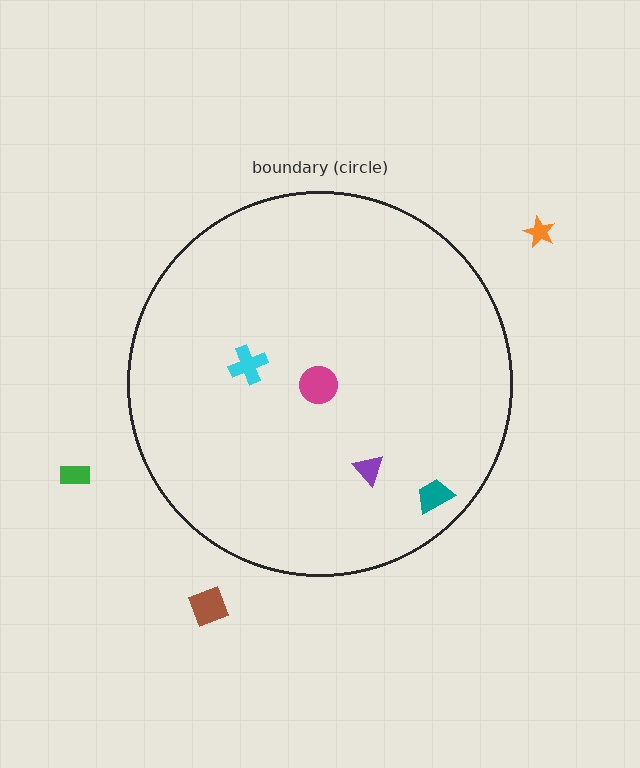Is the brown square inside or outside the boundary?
Outside.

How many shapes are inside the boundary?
4 inside, 3 outside.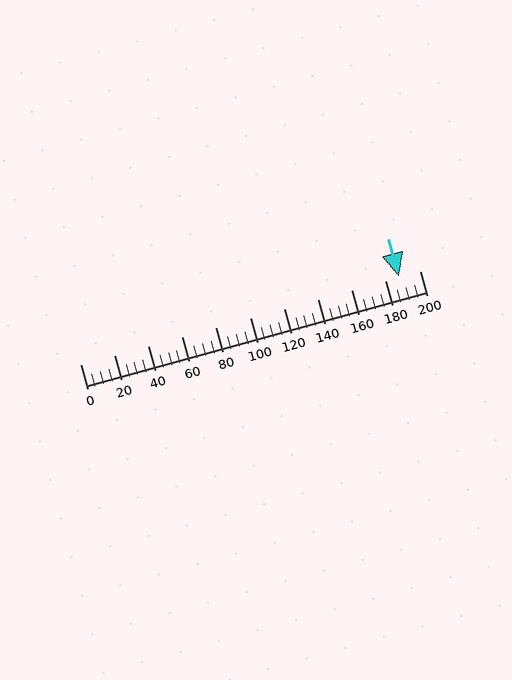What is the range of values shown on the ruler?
The ruler shows values from 0 to 200.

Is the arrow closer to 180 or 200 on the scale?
The arrow is closer to 180.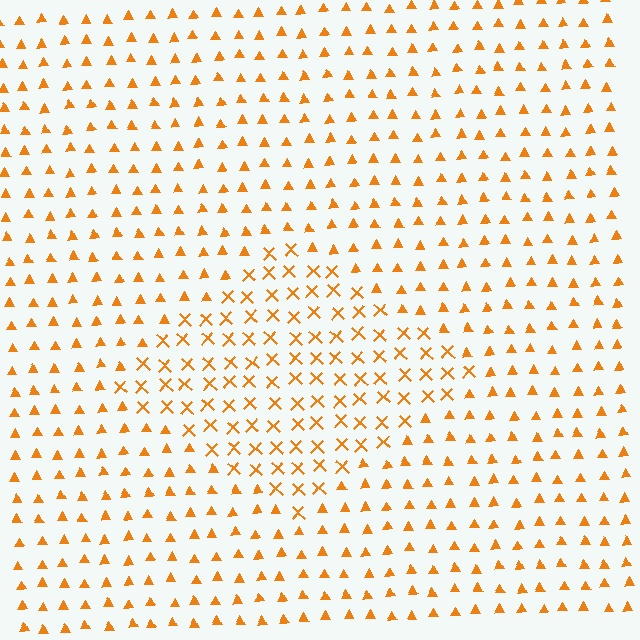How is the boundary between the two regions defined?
The boundary is defined by a change in element shape: X marks inside vs. triangles outside. All elements share the same color and spacing.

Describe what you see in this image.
The image is filled with small orange elements arranged in a uniform grid. A diamond-shaped region contains X marks, while the surrounding area contains triangles. The boundary is defined purely by the change in element shape.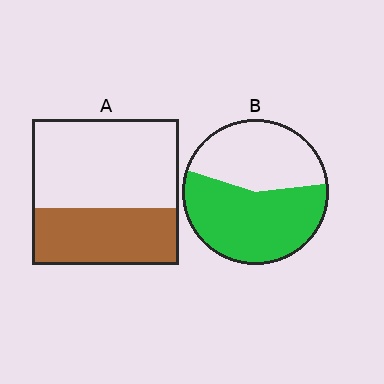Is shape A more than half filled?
No.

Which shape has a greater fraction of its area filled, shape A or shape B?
Shape B.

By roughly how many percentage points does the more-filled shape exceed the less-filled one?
By roughly 20 percentage points (B over A).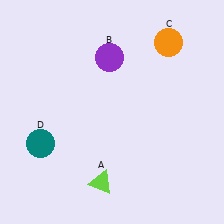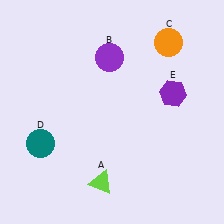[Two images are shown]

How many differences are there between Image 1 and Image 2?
There is 1 difference between the two images.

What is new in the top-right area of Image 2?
A purple hexagon (E) was added in the top-right area of Image 2.